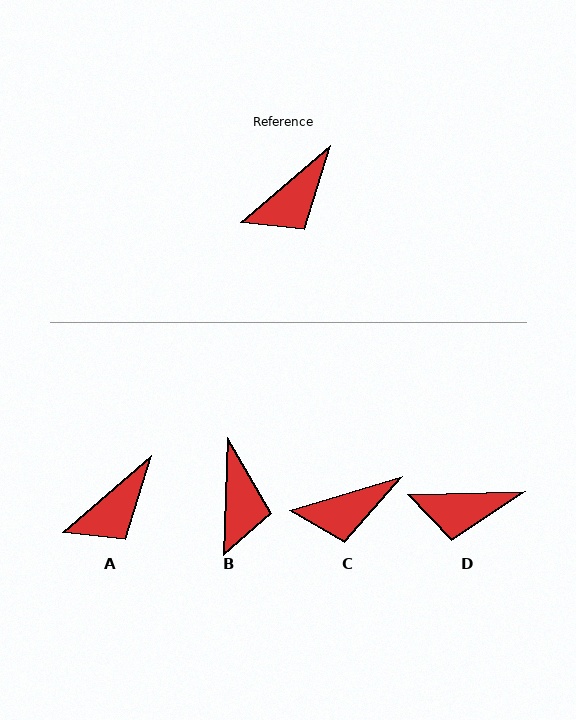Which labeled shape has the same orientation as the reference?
A.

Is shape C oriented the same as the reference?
No, it is off by about 24 degrees.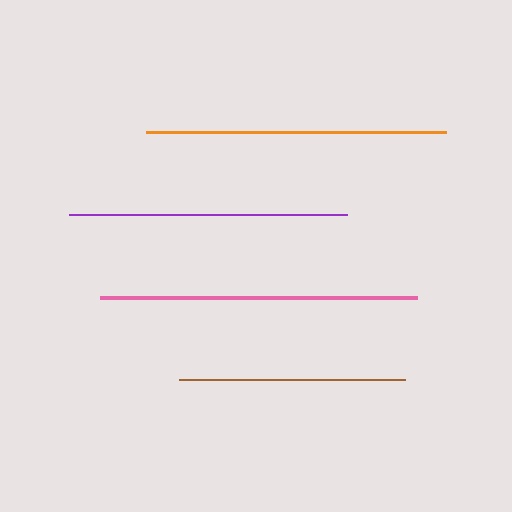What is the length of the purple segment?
The purple segment is approximately 278 pixels long.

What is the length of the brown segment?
The brown segment is approximately 226 pixels long.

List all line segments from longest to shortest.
From longest to shortest: pink, orange, purple, brown.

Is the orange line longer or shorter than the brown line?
The orange line is longer than the brown line.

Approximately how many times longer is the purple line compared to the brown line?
The purple line is approximately 1.2 times the length of the brown line.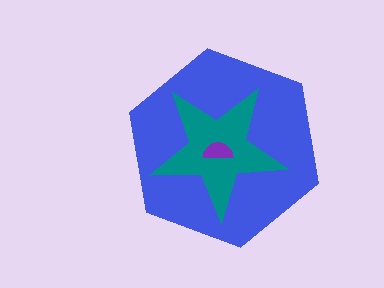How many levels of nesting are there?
3.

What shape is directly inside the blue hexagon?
The teal star.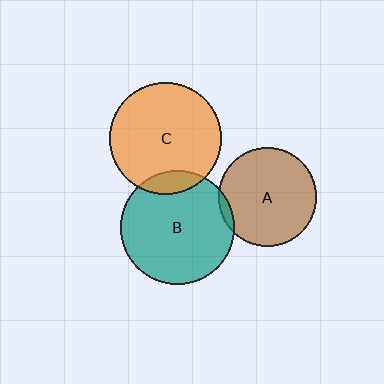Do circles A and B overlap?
Yes.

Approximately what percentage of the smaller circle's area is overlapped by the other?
Approximately 5%.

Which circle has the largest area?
Circle B (teal).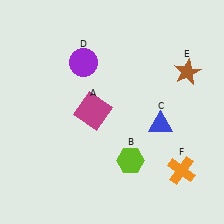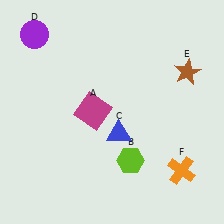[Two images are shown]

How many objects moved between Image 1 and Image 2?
2 objects moved between the two images.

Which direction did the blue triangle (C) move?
The blue triangle (C) moved left.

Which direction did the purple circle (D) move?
The purple circle (D) moved left.